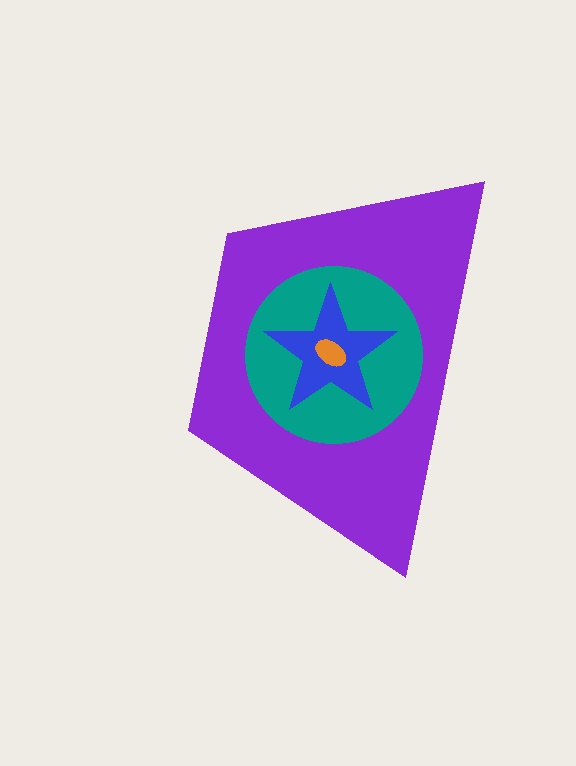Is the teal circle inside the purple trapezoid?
Yes.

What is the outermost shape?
The purple trapezoid.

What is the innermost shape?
The orange ellipse.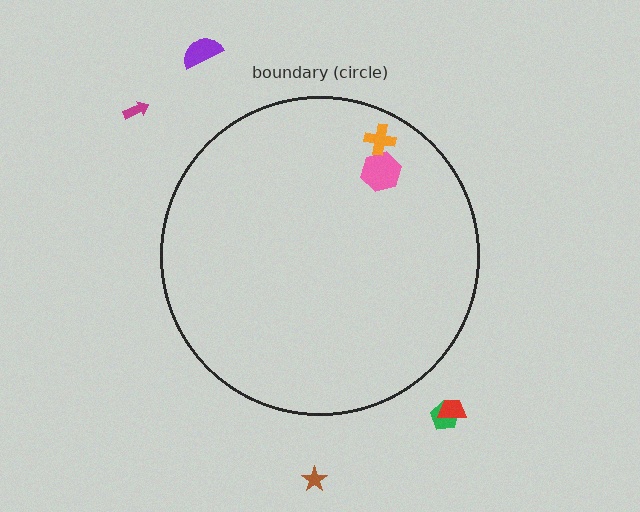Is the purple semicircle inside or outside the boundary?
Outside.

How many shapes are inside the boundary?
2 inside, 5 outside.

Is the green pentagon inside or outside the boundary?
Outside.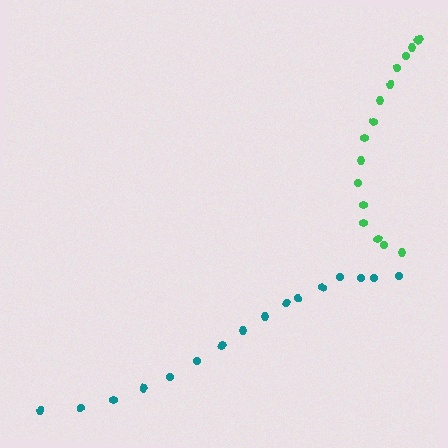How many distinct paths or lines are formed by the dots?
There are 2 distinct paths.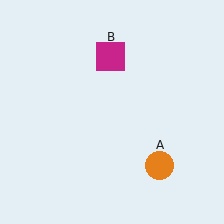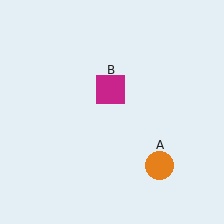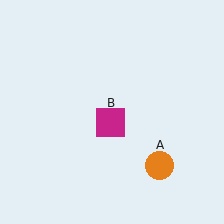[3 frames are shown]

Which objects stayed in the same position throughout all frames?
Orange circle (object A) remained stationary.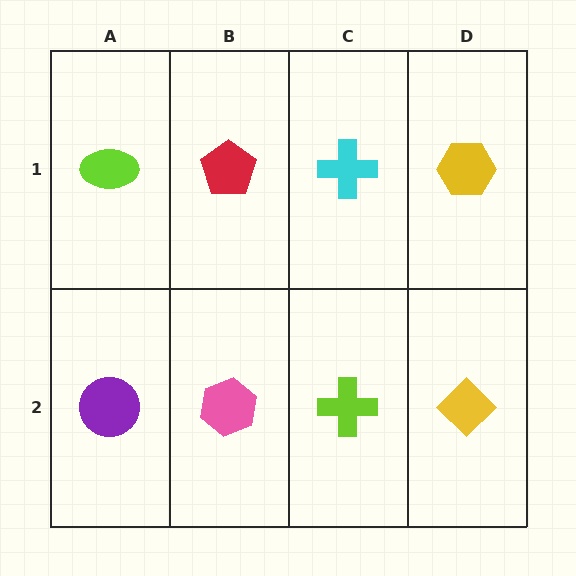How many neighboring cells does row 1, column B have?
3.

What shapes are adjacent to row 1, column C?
A lime cross (row 2, column C), a red pentagon (row 1, column B), a yellow hexagon (row 1, column D).